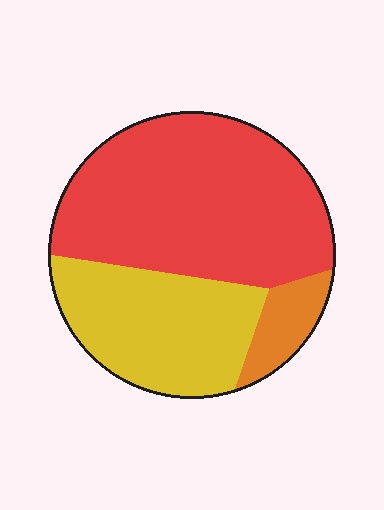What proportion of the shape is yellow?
Yellow covers roughly 35% of the shape.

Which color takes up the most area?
Red, at roughly 60%.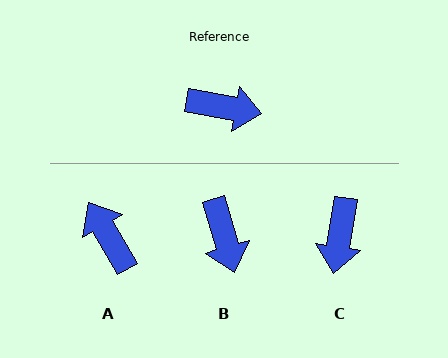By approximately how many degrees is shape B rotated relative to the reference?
Approximately 63 degrees clockwise.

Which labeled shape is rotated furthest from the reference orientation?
A, about 131 degrees away.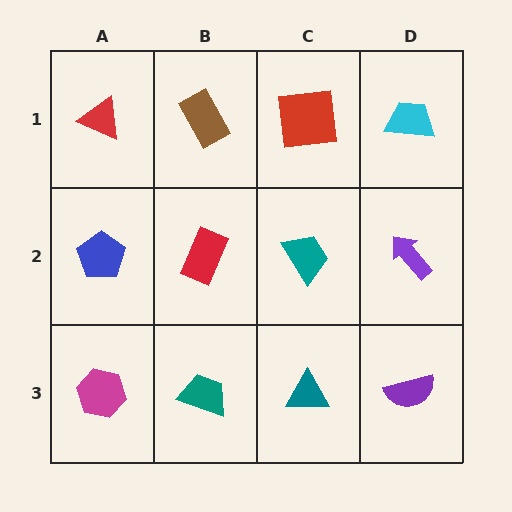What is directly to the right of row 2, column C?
A purple arrow.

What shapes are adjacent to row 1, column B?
A red rectangle (row 2, column B), a red triangle (row 1, column A), a red square (row 1, column C).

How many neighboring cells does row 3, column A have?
2.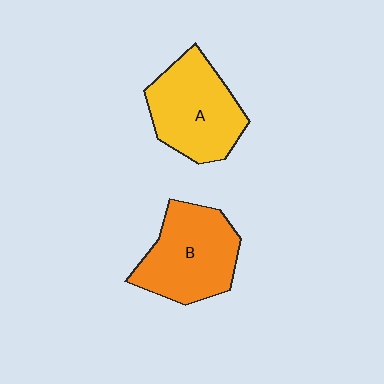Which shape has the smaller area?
Shape A (yellow).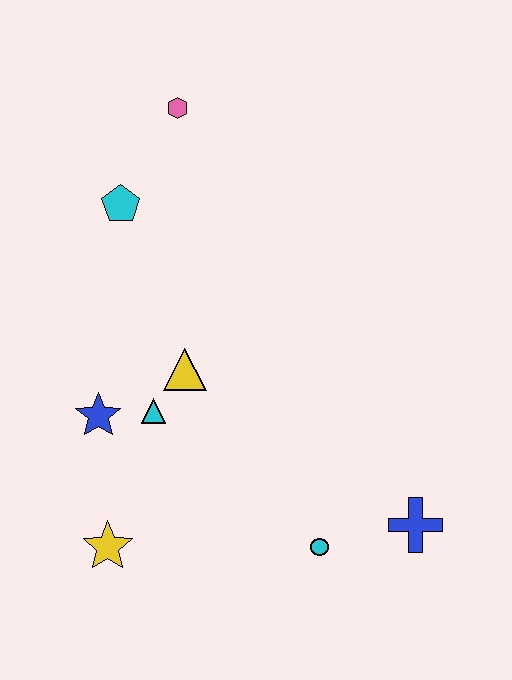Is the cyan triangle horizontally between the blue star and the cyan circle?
Yes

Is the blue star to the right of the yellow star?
No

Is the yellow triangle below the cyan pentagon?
Yes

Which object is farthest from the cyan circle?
The pink hexagon is farthest from the cyan circle.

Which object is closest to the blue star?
The cyan triangle is closest to the blue star.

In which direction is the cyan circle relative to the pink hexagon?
The cyan circle is below the pink hexagon.